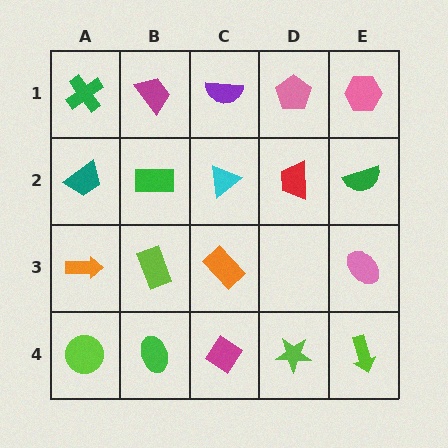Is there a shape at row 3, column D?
No, that cell is empty.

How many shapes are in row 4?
5 shapes.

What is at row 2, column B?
A green rectangle.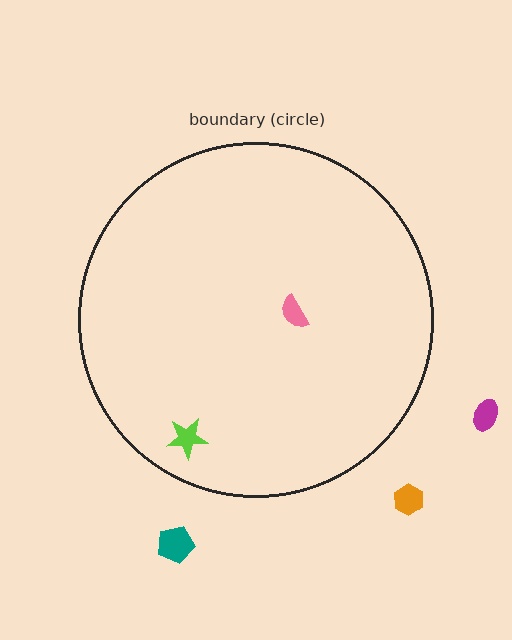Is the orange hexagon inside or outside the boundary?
Outside.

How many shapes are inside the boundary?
2 inside, 3 outside.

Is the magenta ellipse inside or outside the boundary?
Outside.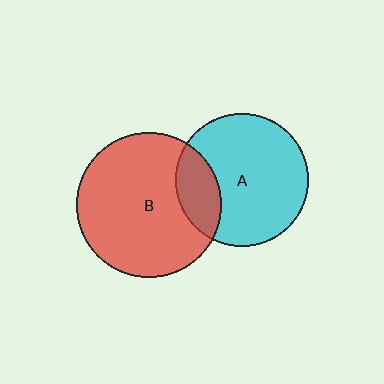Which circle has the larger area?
Circle B (red).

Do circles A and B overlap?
Yes.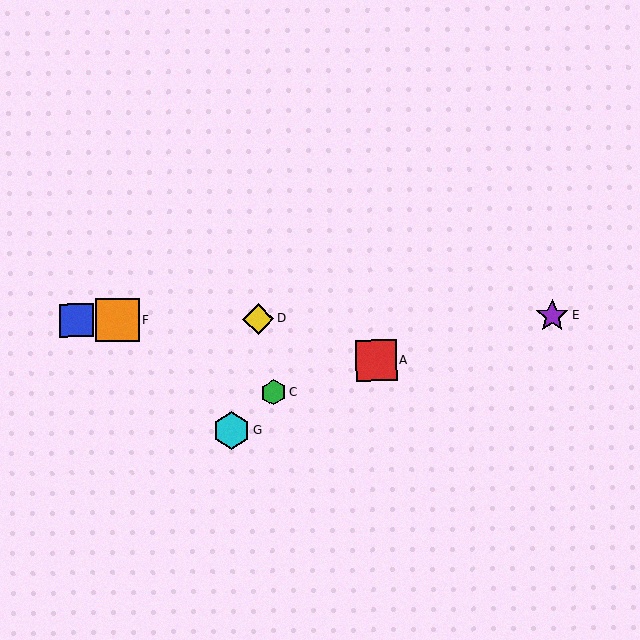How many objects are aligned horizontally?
4 objects (B, D, E, F) are aligned horizontally.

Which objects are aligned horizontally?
Objects B, D, E, F are aligned horizontally.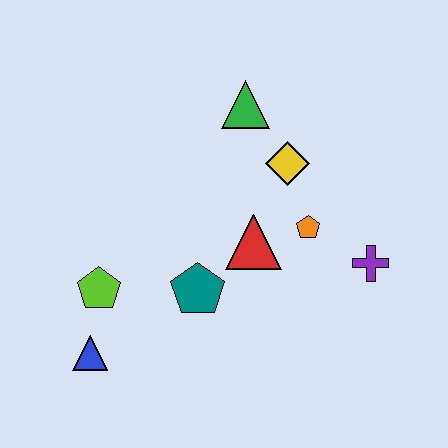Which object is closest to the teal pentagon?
The red triangle is closest to the teal pentagon.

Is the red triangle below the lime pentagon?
No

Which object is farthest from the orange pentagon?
The blue triangle is farthest from the orange pentagon.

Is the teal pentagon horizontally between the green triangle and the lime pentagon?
Yes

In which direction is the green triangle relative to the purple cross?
The green triangle is above the purple cross.